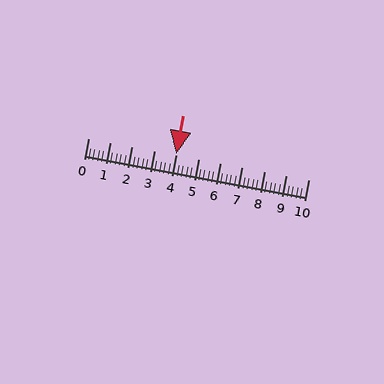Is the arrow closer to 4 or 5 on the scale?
The arrow is closer to 4.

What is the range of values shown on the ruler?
The ruler shows values from 0 to 10.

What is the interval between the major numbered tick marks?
The major tick marks are spaced 1 units apart.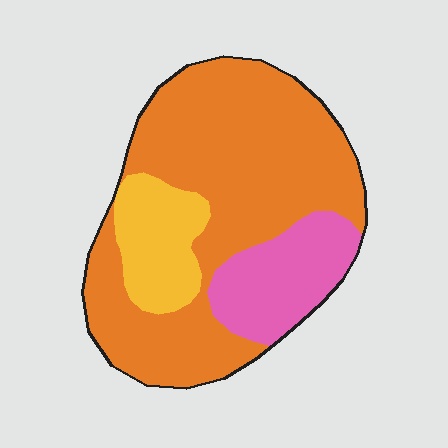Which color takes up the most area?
Orange, at roughly 65%.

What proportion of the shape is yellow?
Yellow takes up less than a quarter of the shape.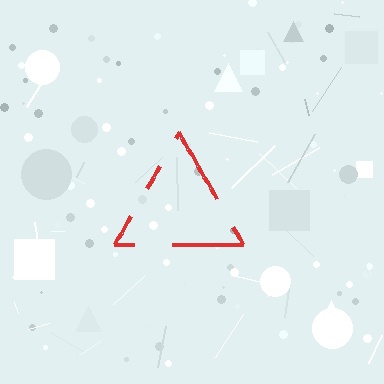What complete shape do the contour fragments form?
The contour fragments form a triangle.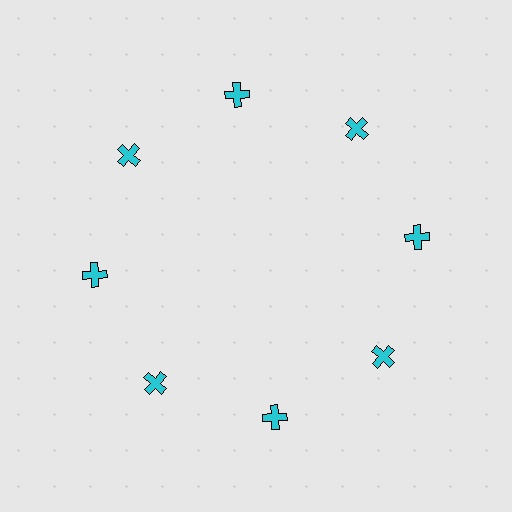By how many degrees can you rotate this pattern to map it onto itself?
The pattern maps onto itself every 45 degrees of rotation.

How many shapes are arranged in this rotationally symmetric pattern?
There are 8 shapes, arranged in 8 groups of 1.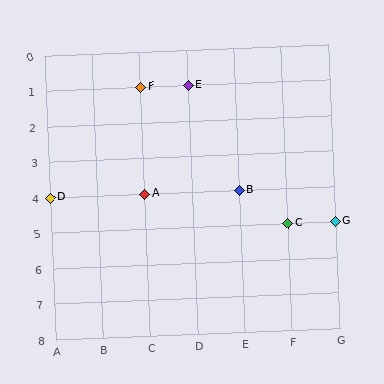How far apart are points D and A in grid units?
Points D and A are 2 columns apart.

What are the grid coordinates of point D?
Point D is at grid coordinates (A, 4).